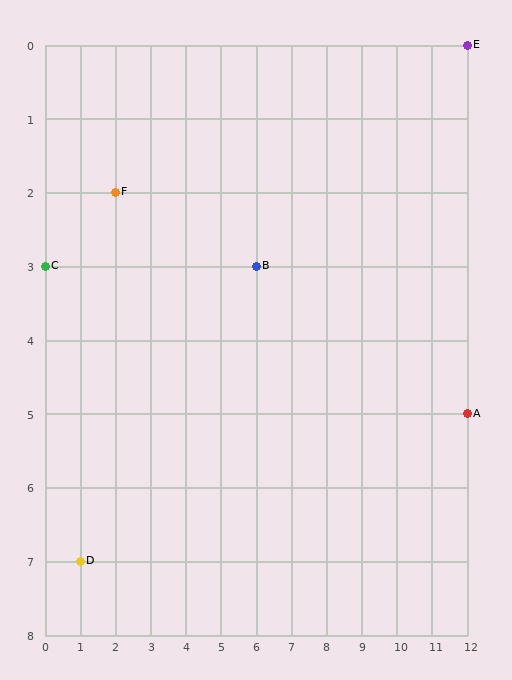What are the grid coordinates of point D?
Point D is at grid coordinates (1, 7).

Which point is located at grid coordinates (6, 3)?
Point B is at (6, 3).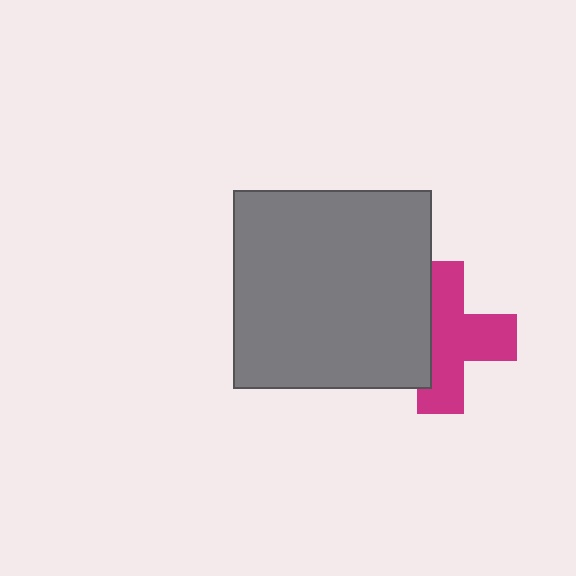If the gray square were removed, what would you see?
You would see the complete magenta cross.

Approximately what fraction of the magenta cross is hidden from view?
Roughly 36% of the magenta cross is hidden behind the gray square.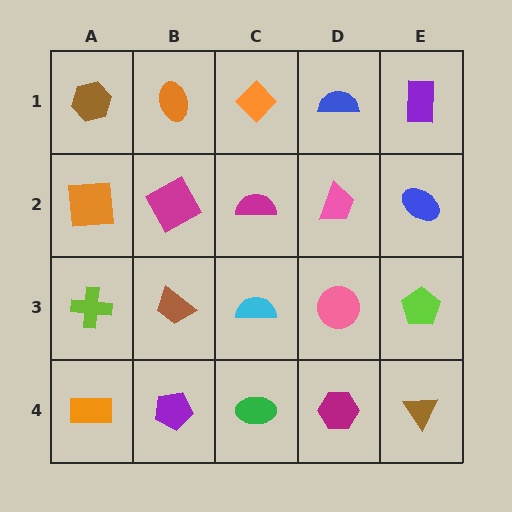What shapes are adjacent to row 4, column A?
A lime cross (row 3, column A), a purple pentagon (row 4, column B).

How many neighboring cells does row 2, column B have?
4.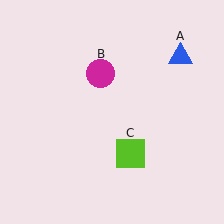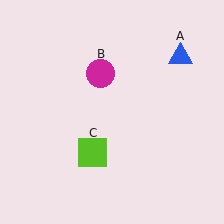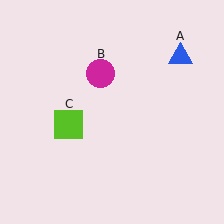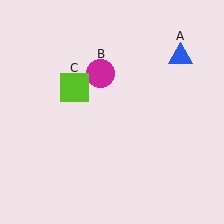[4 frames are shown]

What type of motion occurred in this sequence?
The lime square (object C) rotated clockwise around the center of the scene.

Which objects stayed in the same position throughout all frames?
Blue triangle (object A) and magenta circle (object B) remained stationary.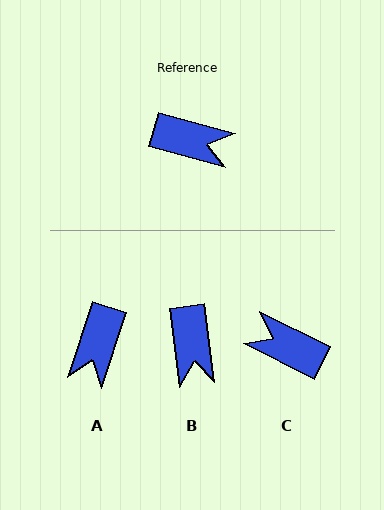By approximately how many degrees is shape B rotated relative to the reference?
Approximately 67 degrees clockwise.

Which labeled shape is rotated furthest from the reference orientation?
C, about 169 degrees away.